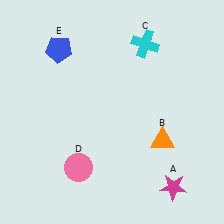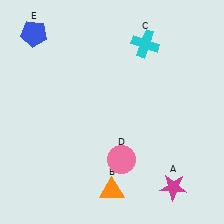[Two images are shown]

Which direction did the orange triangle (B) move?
The orange triangle (B) moved left.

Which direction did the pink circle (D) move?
The pink circle (D) moved right.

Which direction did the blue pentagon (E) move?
The blue pentagon (E) moved left.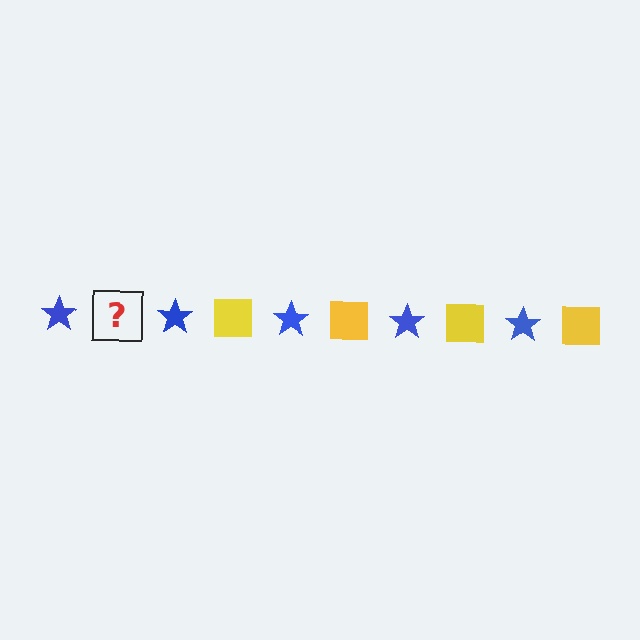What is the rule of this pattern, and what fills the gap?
The rule is that the pattern alternates between blue star and yellow square. The gap should be filled with a yellow square.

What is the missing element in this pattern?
The missing element is a yellow square.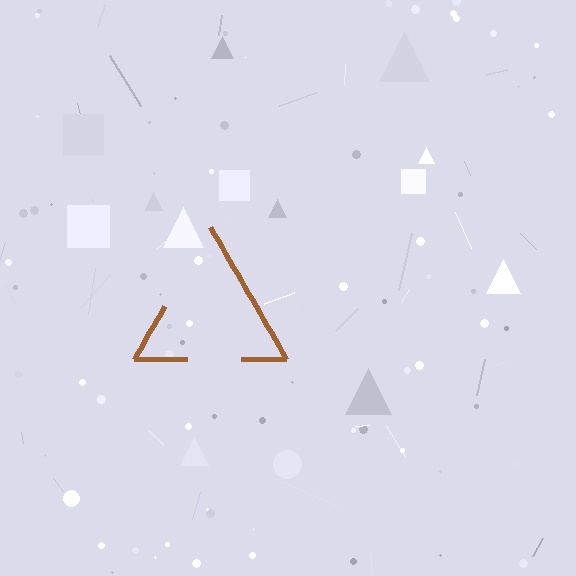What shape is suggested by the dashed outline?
The dashed outline suggests a triangle.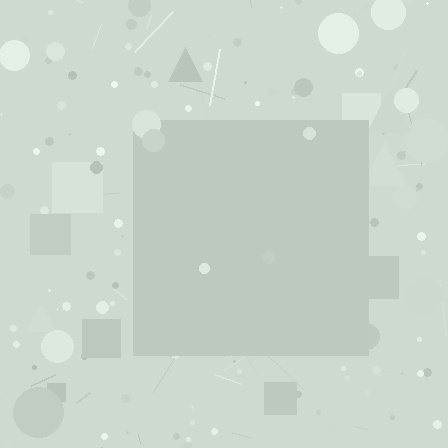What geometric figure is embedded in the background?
A square is embedded in the background.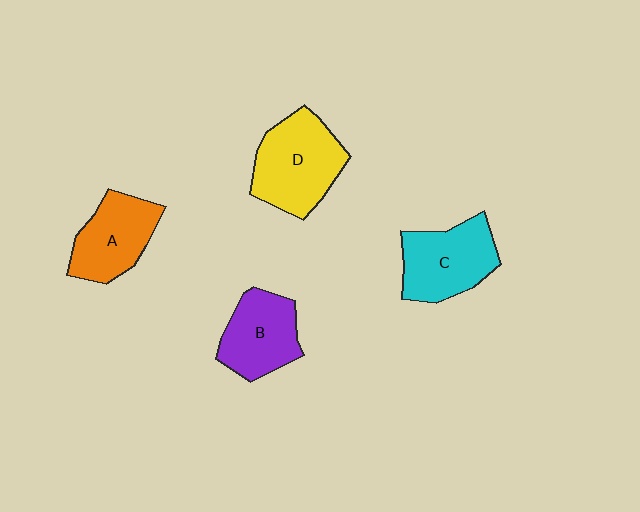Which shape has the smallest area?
Shape B (purple).